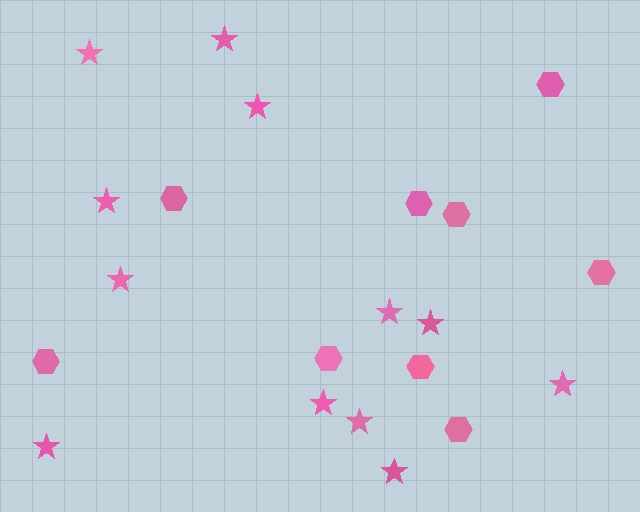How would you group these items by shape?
There are 2 groups: one group of hexagons (9) and one group of stars (12).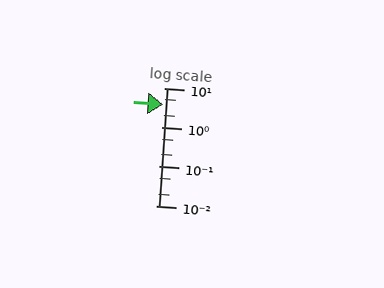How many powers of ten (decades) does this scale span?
The scale spans 3 decades, from 0.01 to 10.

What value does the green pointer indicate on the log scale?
The pointer indicates approximately 3.9.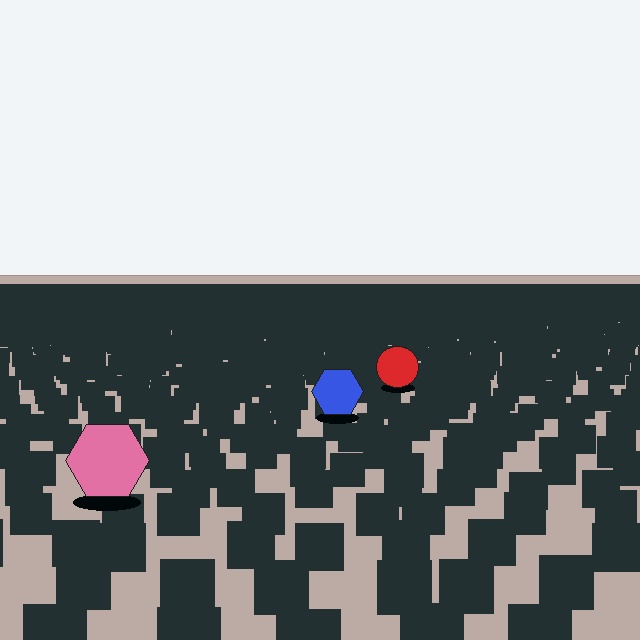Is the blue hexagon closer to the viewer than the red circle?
Yes. The blue hexagon is closer — you can tell from the texture gradient: the ground texture is coarser near it.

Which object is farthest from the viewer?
The red circle is farthest from the viewer. It appears smaller and the ground texture around it is denser.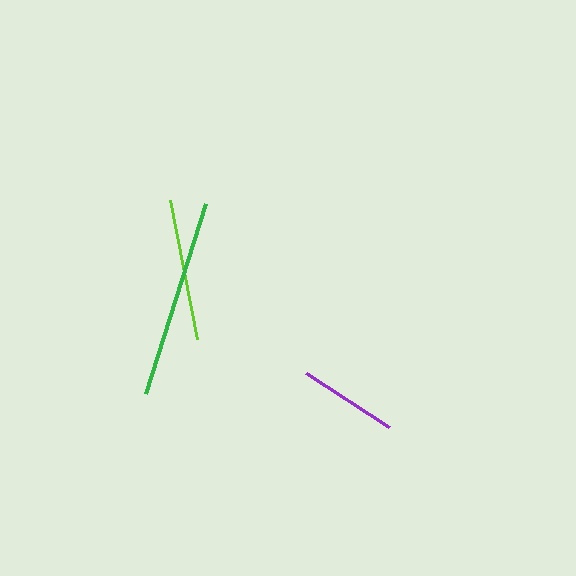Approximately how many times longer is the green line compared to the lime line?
The green line is approximately 1.4 times the length of the lime line.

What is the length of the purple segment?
The purple segment is approximately 99 pixels long.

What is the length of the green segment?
The green segment is approximately 199 pixels long.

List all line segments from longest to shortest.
From longest to shortest: green, lime, purple.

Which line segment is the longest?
The green line is the longest at approximately 199 pixels.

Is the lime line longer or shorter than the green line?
The green line is longer than the lime line.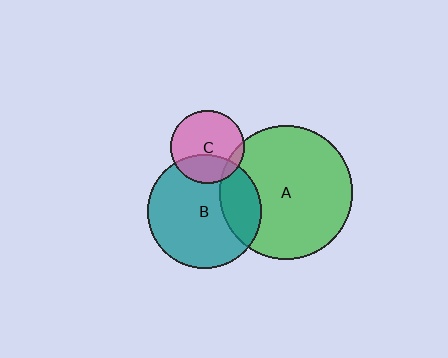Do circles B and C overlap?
Yes.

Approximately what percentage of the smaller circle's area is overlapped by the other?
Approximately 30%.